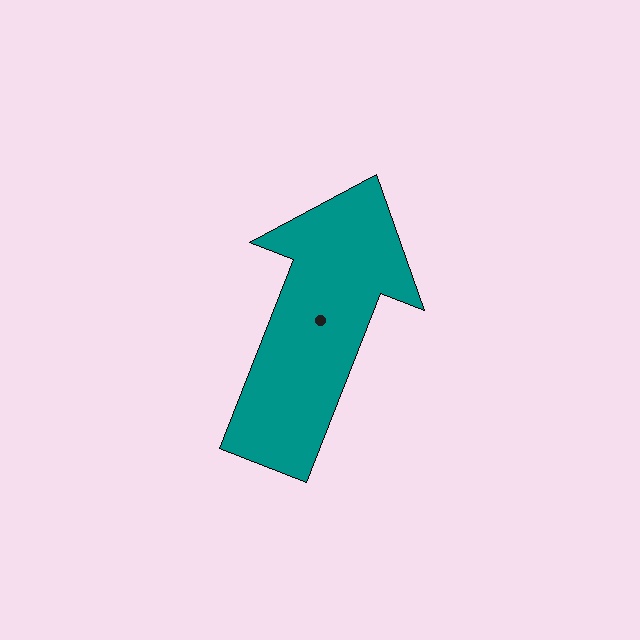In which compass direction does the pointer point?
North.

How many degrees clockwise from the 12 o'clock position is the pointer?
Approximately 21 degrees.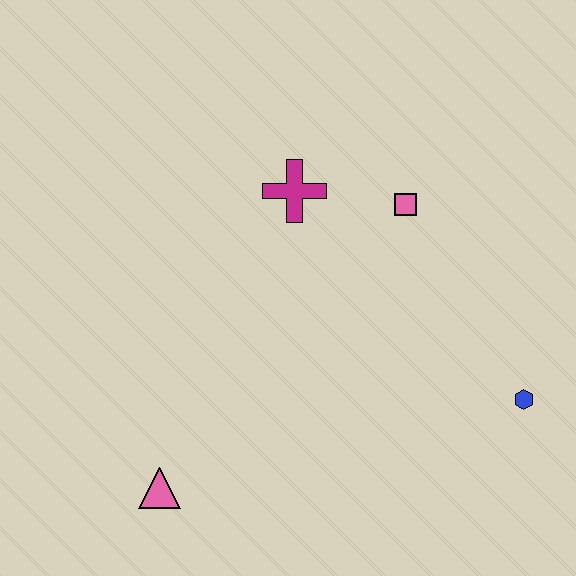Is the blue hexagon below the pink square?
Yes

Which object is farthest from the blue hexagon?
The pink triangle is farthest from the blue hexagon.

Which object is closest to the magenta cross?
The pink square is closest to the magenta cross.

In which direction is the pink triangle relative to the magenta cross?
The pink triangle is below the magenta cross.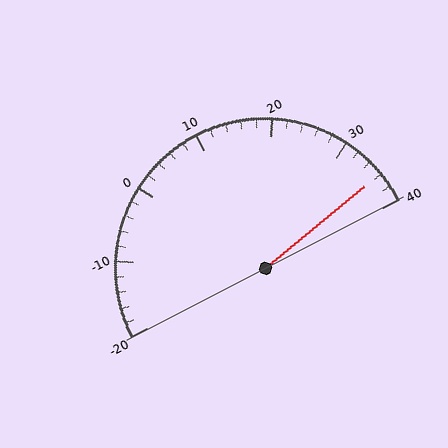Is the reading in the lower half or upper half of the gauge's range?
The reading is in the upper half of the range (-20 to 40).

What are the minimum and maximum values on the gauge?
The gauge ranges from -20 to 40.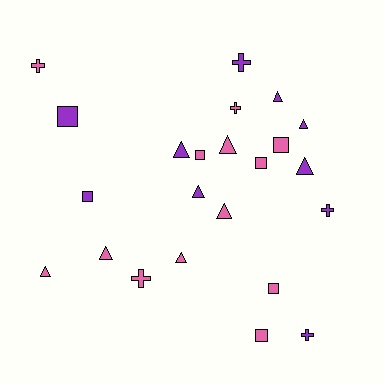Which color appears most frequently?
Pink, with 13 objects.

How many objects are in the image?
There are 23 objects.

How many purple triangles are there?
There are 5 purple triangles.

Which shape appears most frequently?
Triangle, with 10 objects.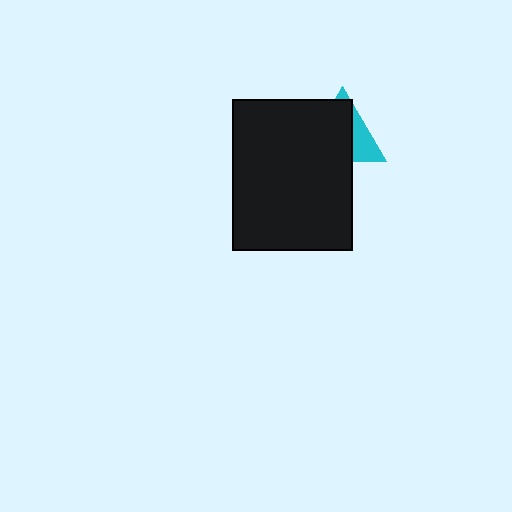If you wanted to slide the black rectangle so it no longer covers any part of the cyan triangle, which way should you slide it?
Slide it toward the lower-left — that is the most direct way to separate the two shapes.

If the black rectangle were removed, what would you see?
You would see the complete cyan triangle.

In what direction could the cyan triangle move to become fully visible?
The cyan triangle could move toward the upper-right. That would shift it out from behind the black rectangle entirely.